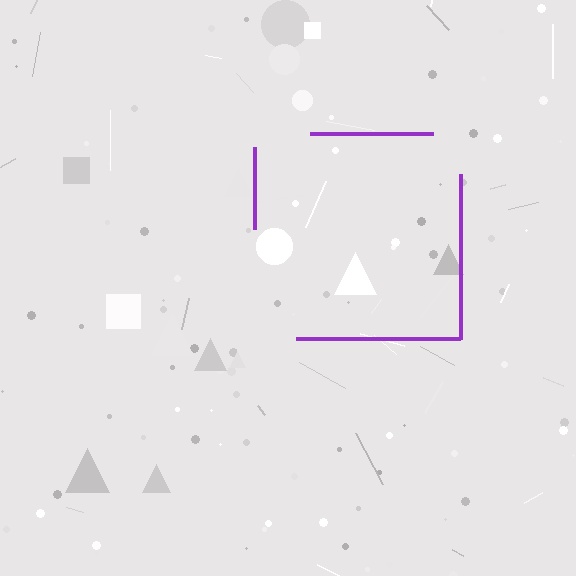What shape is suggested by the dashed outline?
The dashed outline suggests a square.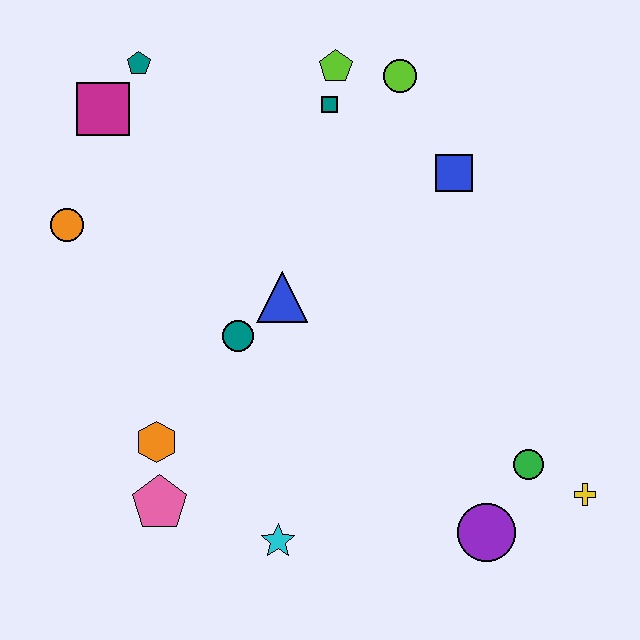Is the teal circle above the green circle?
Yes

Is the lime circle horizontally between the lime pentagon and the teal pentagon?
No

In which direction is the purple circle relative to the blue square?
The purple circle is below the blue square.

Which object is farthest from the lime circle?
The pink pentagon is farthest from the lime circle.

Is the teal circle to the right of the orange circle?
Yes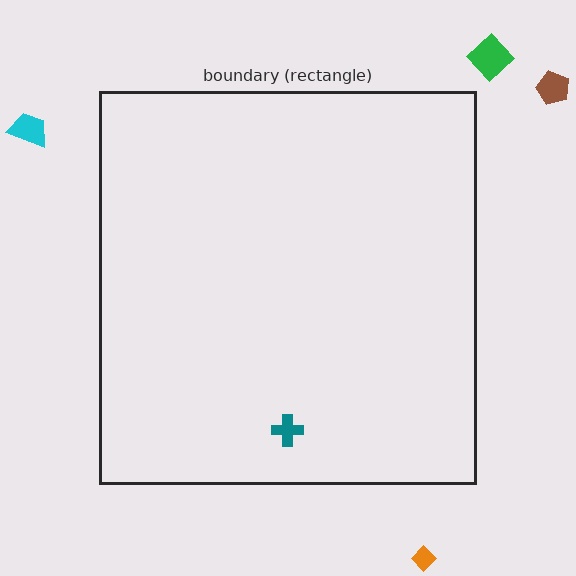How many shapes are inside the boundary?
1 inside, 4 outside.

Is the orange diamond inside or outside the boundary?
Outside.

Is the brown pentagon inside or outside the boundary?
Outside.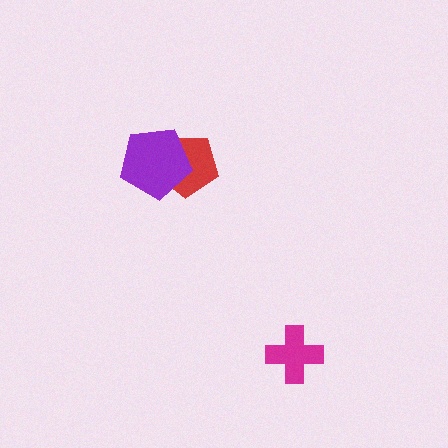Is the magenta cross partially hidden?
No, no other shape covers it.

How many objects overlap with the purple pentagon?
1 object overlaps with the purple pentagon.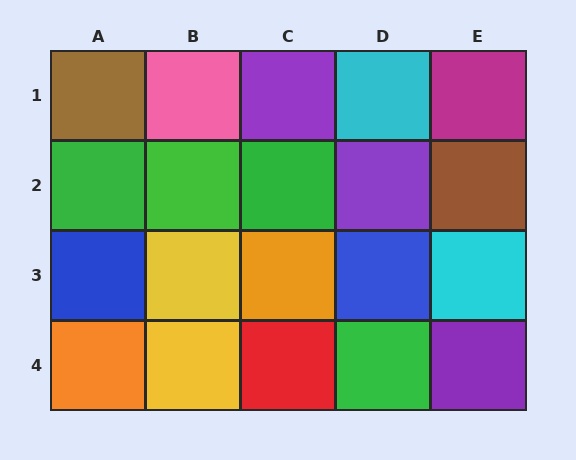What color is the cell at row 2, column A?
Green.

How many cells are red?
1 cell is red.